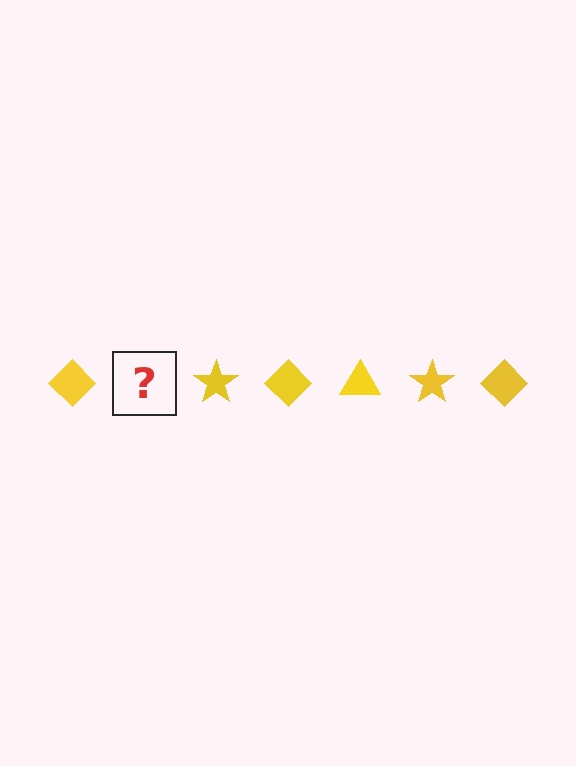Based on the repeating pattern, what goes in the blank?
The blank should be a yellow triangle.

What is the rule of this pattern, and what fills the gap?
The rule is that the pattern cycles through diamond, triangle, star shapes in yellow. The gap should be filled with a yellow triangle.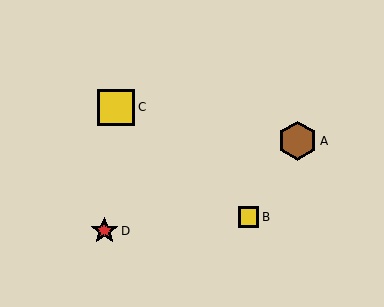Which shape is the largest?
The brown hexagon (labeled A) is the largest.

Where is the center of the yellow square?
The center of the yellow square is at (116, 107).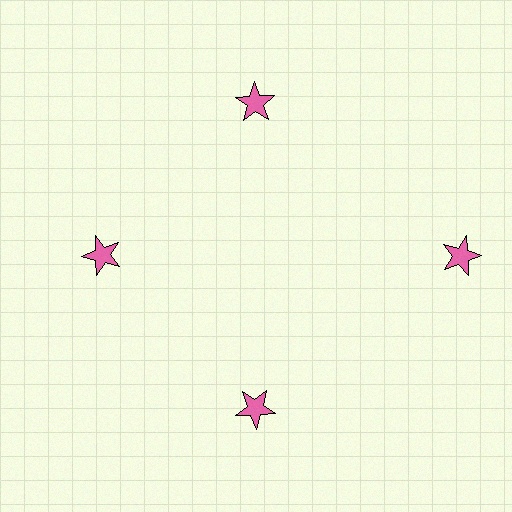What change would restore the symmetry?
The symmetry would be restored by moving it inward, back onto the ring so that all 4 stars sit at equal angles and equal distance from the center.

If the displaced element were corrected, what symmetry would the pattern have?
It would have 4-fold rotational symmetry — the pattern would map onto itself every 90 degrees.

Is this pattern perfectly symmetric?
No. The 4 pink stars are arranged in a ring, but one element near the 3 o'clock position is pushed outward from the center, breaking the 4-fold rotational symmetry.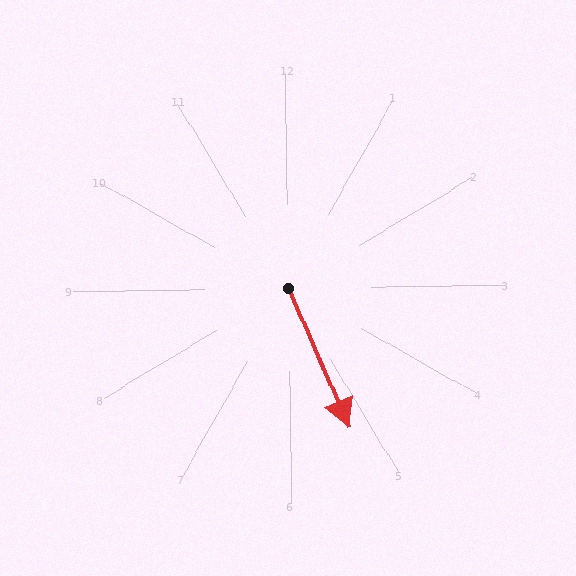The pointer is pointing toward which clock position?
Roughly 5 o'clock.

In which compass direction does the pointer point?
Southeast.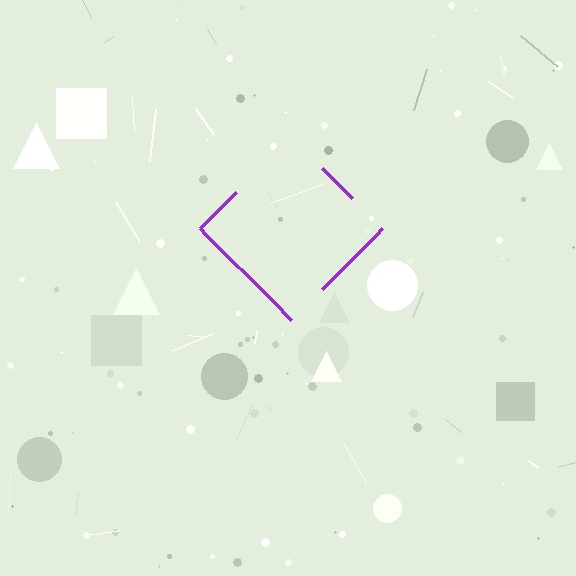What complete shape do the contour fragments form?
The contour fragments form a diamond.